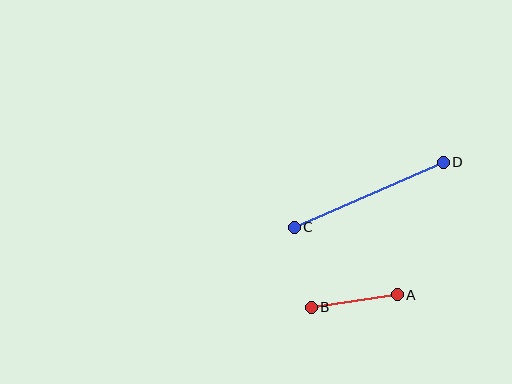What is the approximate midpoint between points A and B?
The midpoint is at approximately (354, 301) pixels.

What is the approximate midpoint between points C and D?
The midpoint is at approximately (369, 195) pixels.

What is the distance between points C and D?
The distance is approximately 163 pixels.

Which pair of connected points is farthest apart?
Points C and D are farthest apart.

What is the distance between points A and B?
The distance is approximately 87 pixels.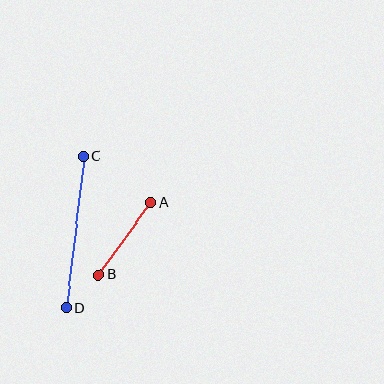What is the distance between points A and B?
The distance is approximately 89 pixels.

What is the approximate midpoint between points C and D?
The midpoint is at approximately (75, 232) pixels.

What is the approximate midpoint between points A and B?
The midpoint is at approximately (125, 239) pixels.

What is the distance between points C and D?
The distance is approximately 152 pixels.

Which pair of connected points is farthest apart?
Points C and D are farthest apart.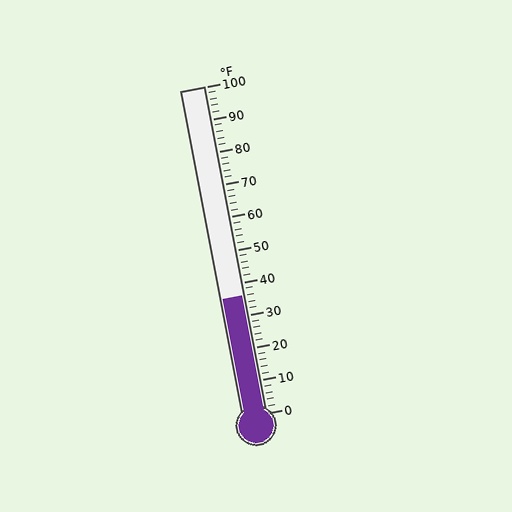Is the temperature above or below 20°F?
The temperature is above 20°F.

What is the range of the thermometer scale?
The thermometer scale ranges from 0°F to 100°F.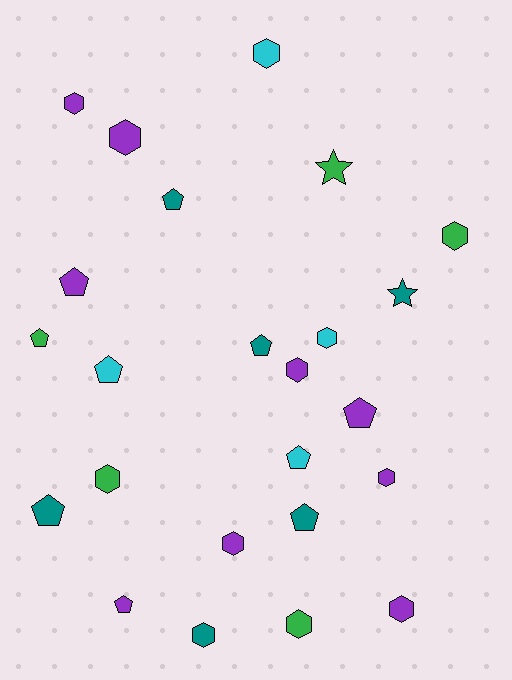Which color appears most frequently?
Purple, with 9 objects.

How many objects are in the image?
There are 24 objects.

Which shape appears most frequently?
Hexagon, with 12 objects.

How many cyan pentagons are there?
There are 2 cyan pentagons.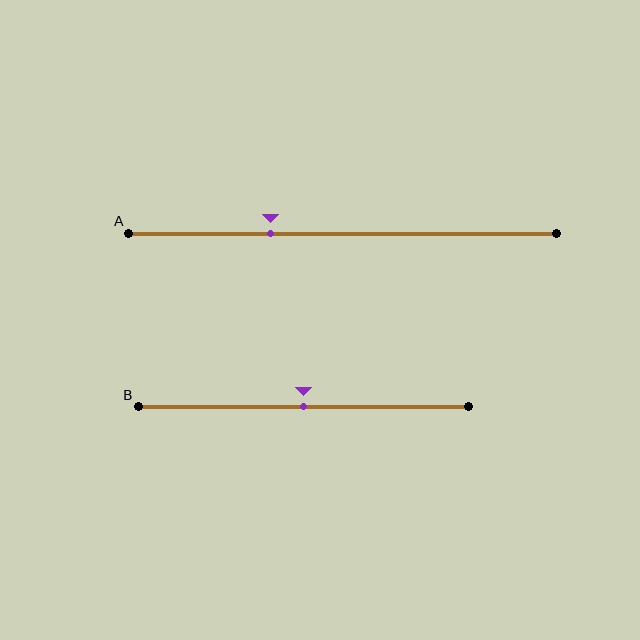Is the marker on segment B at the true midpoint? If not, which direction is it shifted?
Yes, the marker on segment B is at the true midpoint.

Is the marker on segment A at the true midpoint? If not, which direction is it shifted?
No, the marker on segment A is shifted to the left by about 17% of the segment length.